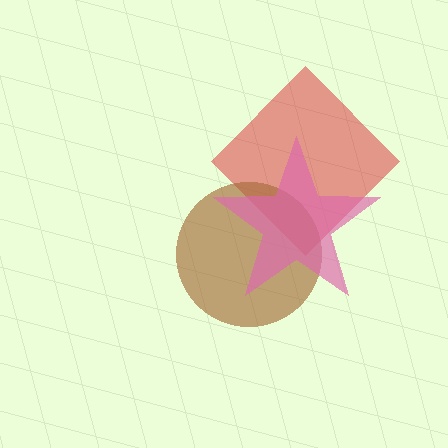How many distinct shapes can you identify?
There are 3 distinct shapes: a red diamond, a brown circle, a pink star.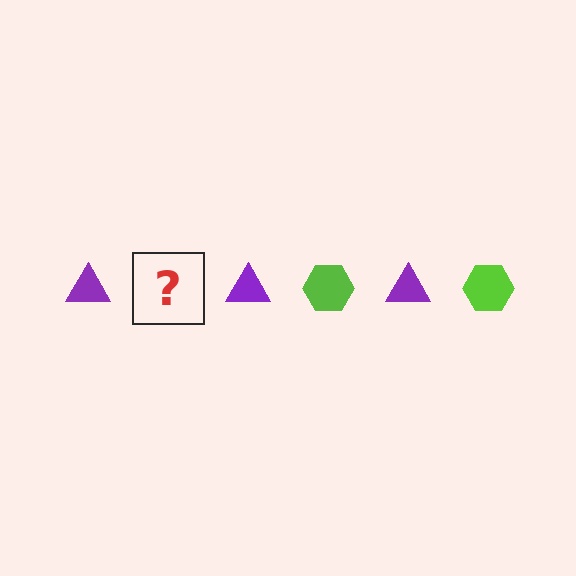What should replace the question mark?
The question mark should be replaced with a lime hexagon.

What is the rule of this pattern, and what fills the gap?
The rule is that the pattern alternates between purple triangle and lime hexagon. The gap should be filled with a lime hexagon.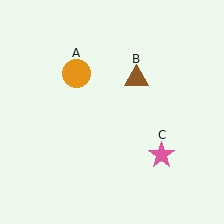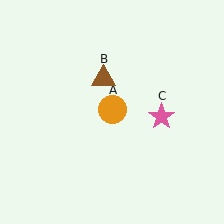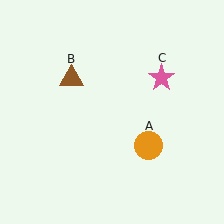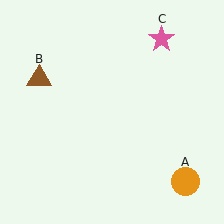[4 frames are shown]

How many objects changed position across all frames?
3 objects changed position: orange circle (object A), brown triangle (object B), pink star (object C).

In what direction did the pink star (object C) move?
The pink star (object C) moved up.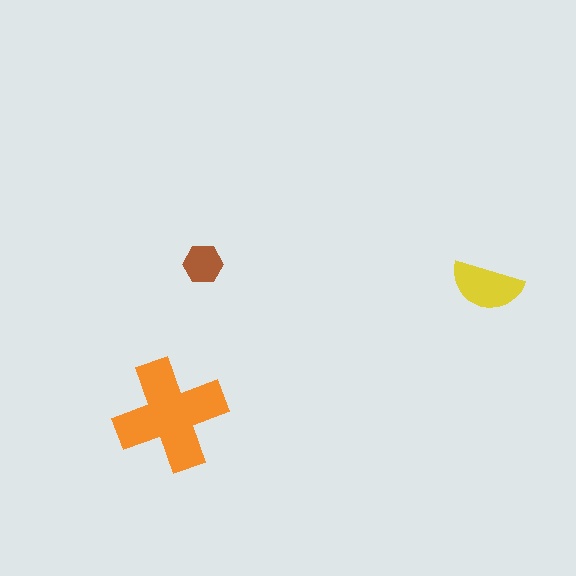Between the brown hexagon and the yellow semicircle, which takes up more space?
The yellow semicircle.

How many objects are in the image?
There are 3 objects in the image.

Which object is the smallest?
The brown hexagon.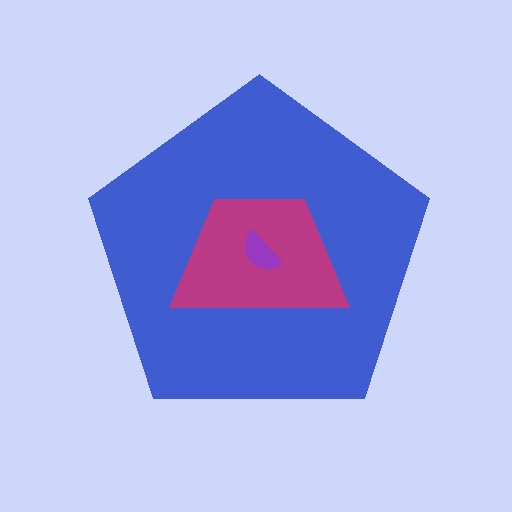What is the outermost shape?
The blue pentagon.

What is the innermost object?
The purple semicircle.